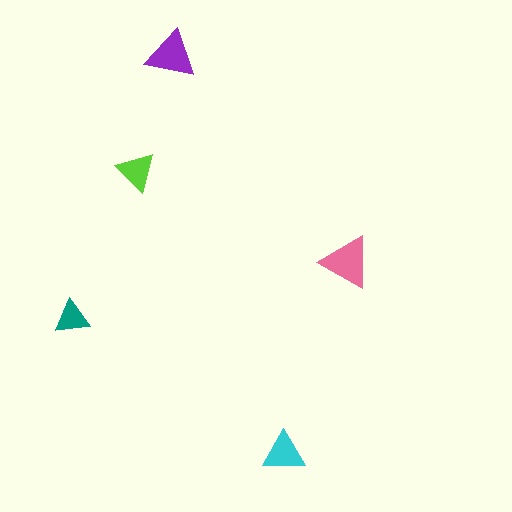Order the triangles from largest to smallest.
the pink one, the purple one, the cyan one, the lime one, the teal one.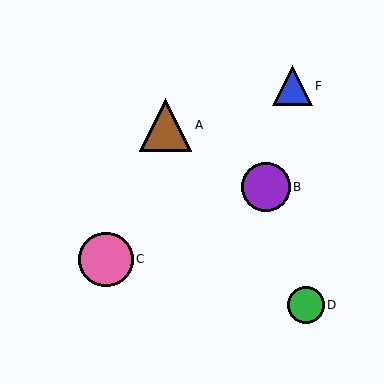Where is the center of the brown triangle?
The center of the brown triangle is at (165, 125).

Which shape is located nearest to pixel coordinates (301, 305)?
The green circle (labeled D) at (306, 305) is nearest to that location.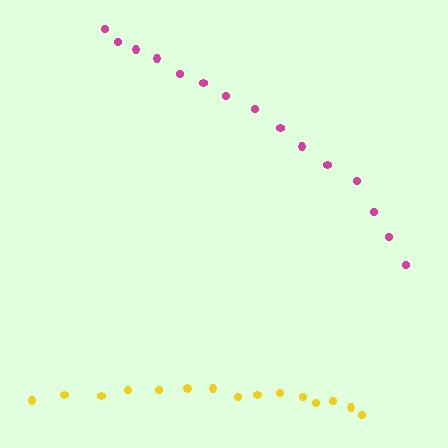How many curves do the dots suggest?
There are 2 distinct paths.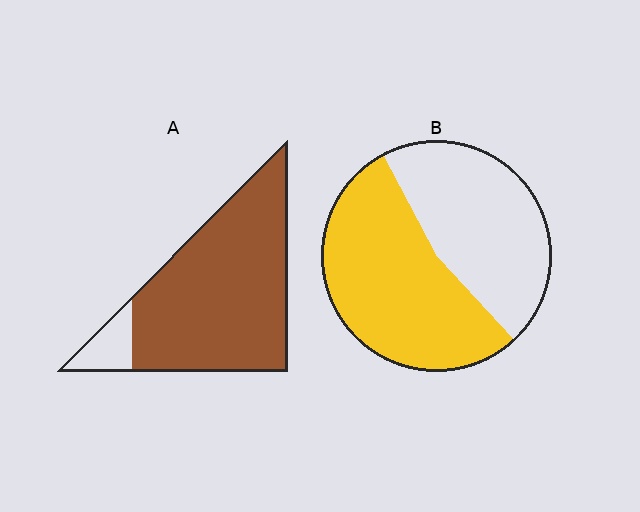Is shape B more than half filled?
Yes.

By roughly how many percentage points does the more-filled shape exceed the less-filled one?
By roughly 35 percentage points (A over B).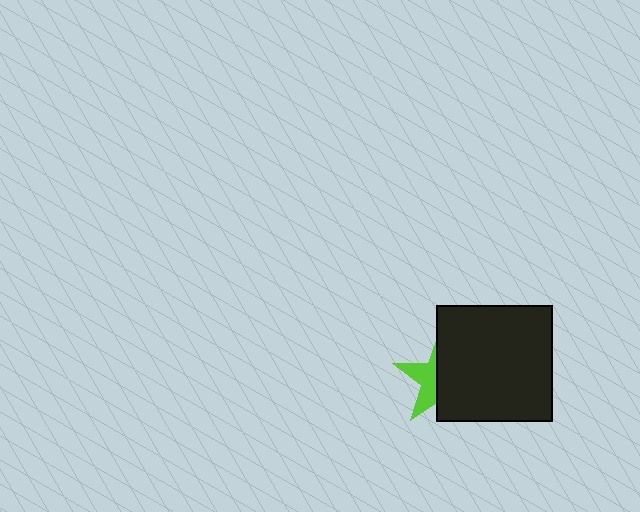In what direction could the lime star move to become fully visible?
The lime star could move left. That would shift it out from behind the black square entirely.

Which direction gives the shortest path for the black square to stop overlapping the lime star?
Moving right gives the shortest separation.